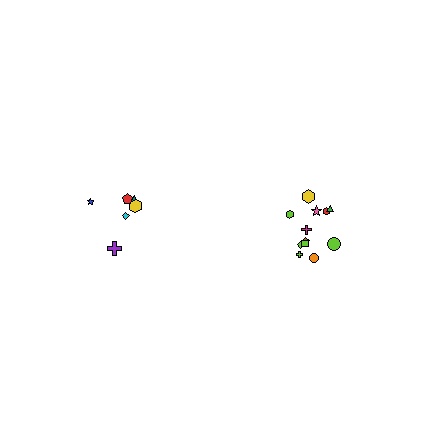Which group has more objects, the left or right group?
The right group.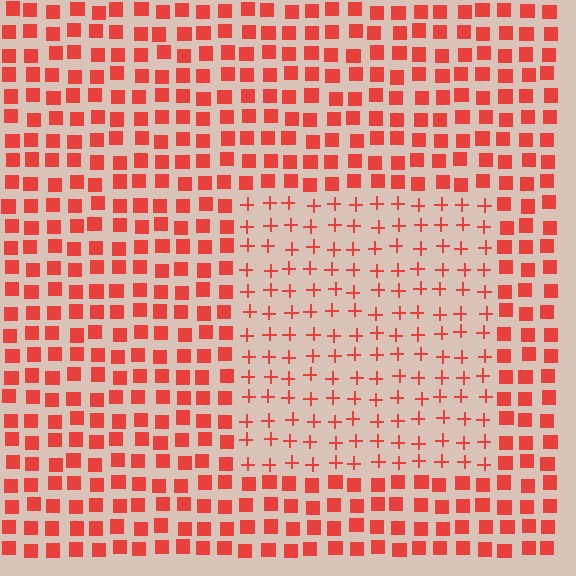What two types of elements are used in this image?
The image uses plus signs inside the rectangle region and squares outside it.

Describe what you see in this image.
The image is filled with small red elements arranged in a uniform grid. A rectangle-shaped region contains plus signs, while the surrounding area contains squares. The boundary is defined purely by the change in element shape.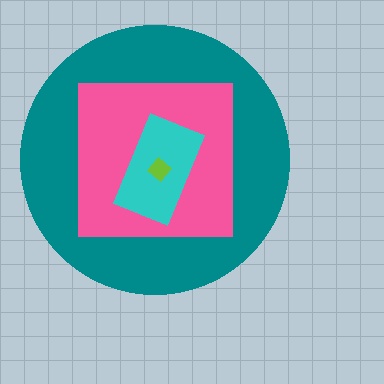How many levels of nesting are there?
4.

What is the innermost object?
The lime diamond.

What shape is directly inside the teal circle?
The pink square.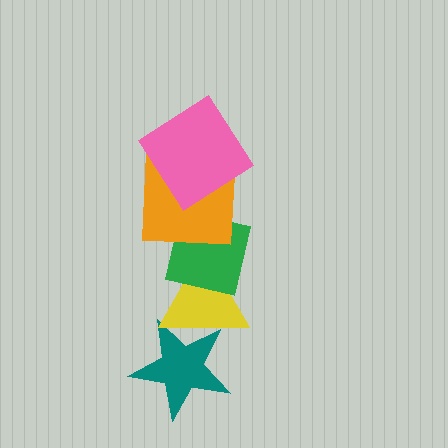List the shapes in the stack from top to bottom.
From top to bottom: the pink diamond, the orange square, the green square, the yellow triangle, the teal star.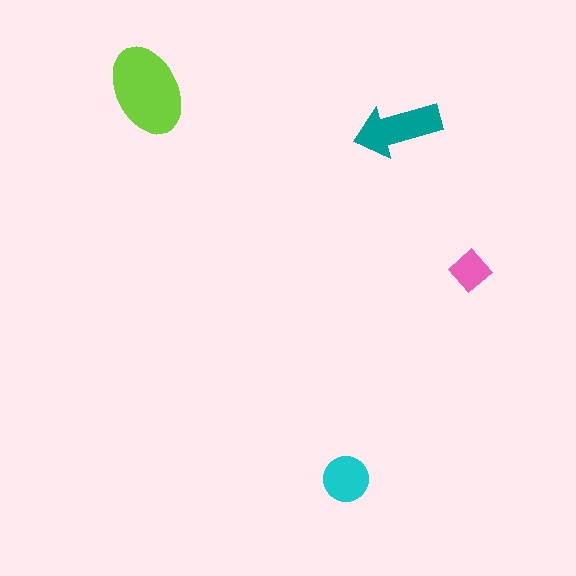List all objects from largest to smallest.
The lime ellipse, the teal arrow, the cyan circle, the pink diamond.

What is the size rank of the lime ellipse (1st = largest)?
1st.